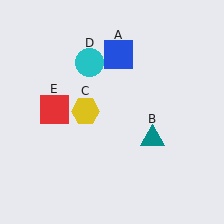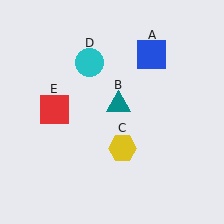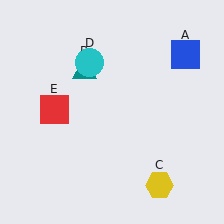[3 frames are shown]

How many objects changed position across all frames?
3 objects changed position: blue square (object A), teal triangle (object B), yellow hexagon (object C).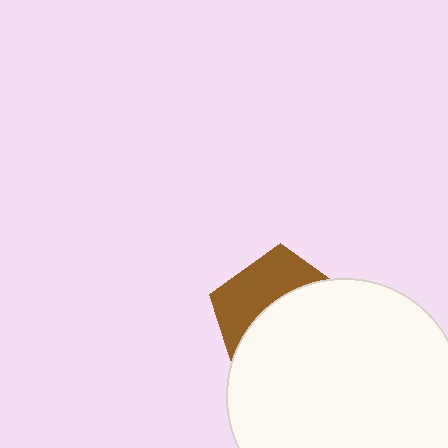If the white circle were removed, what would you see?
You would see the complete brown pentagon.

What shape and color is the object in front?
The object in front is a white circle.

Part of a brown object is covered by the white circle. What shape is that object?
It is a pentagon.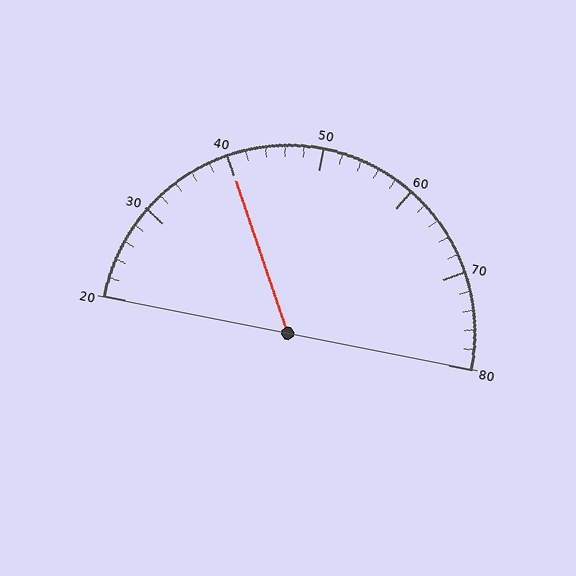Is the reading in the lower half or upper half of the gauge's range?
The reading is in the lower half of the range (20 to 80).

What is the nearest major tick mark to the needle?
The nearest major tick mark is 40.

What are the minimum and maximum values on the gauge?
The gauge ranges from 20 to 80.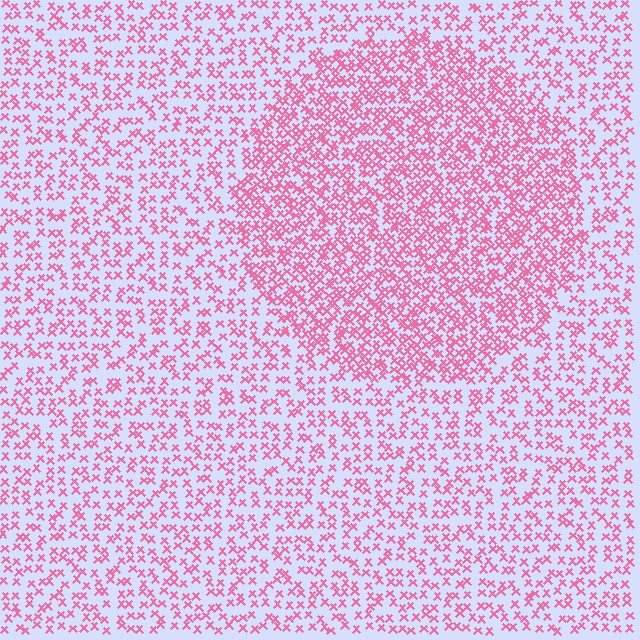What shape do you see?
I see a circle.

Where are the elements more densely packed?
The elements are more densely packed inside the circle boundary.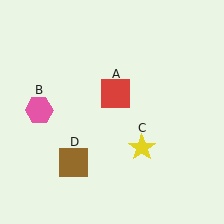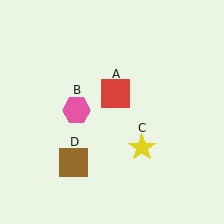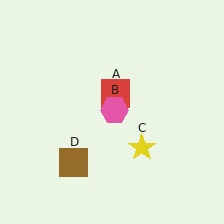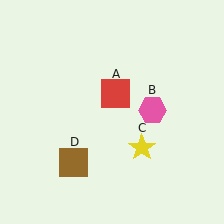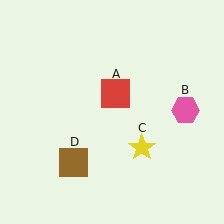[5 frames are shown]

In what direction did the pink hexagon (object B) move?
The pink hexagon (object B) moved right.